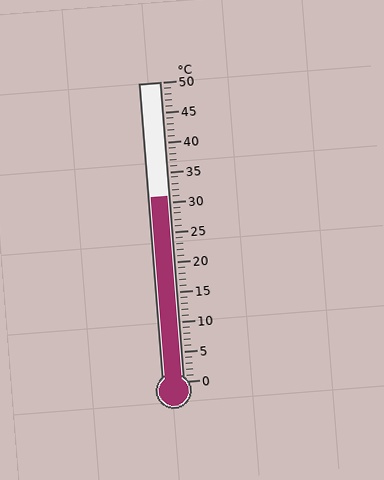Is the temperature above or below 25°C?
The temperature is above 25°C.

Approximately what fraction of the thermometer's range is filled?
The thermometer is filled to approximately 60% of its range.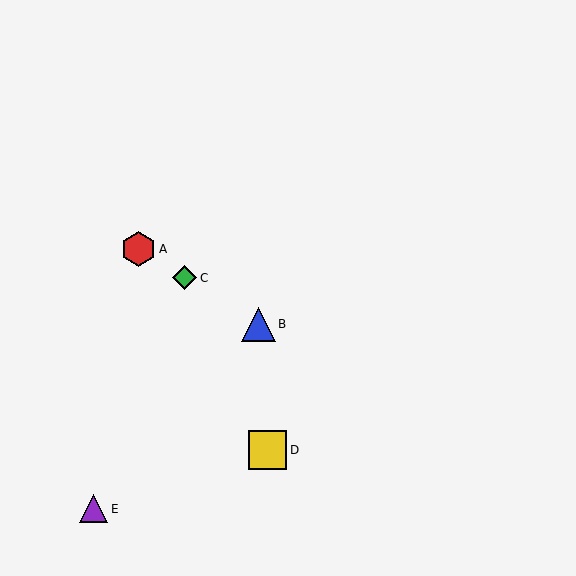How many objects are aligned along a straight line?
3 objects (A, B, C) are aligned along a straight line.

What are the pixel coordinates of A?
Object A is at (139, 249).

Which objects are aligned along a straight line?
Objects A, B, C are aligned along a straight line.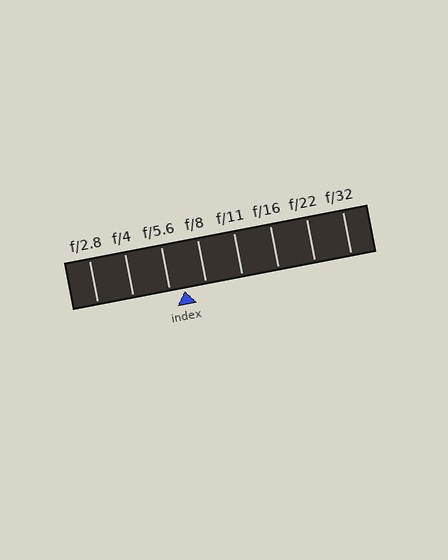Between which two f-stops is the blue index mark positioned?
The index mark is between f/5.6 and f/8.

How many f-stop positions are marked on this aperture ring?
There are 8 f-stop positions marked.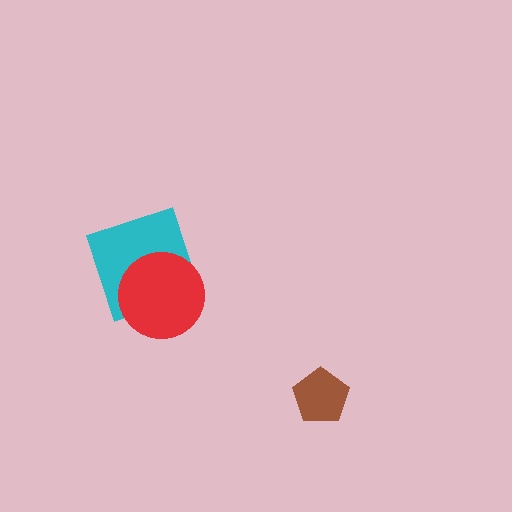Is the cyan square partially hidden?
Yes, it is partially covered by another shape.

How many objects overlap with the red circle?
1 object overlaps with the red circle.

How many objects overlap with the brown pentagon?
0 objects overlap with the brown pentagon.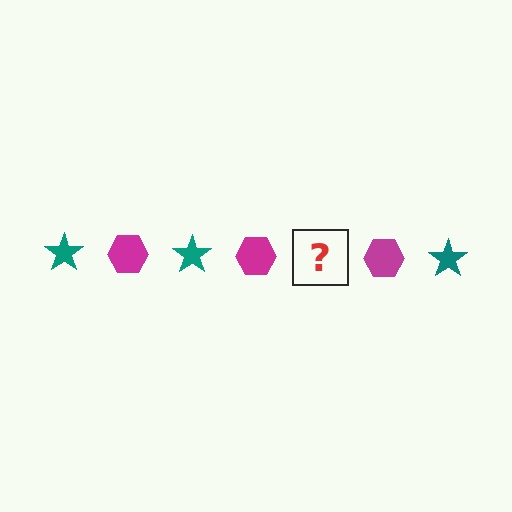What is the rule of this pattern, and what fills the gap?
The rule is that the pattern alternates between teal star and magenta hexagon. The gap should be filled with a teal star.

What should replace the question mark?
The question mark should be replaced with a teal star.